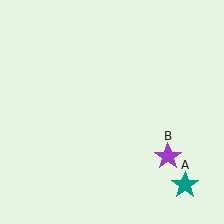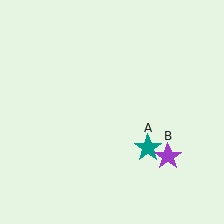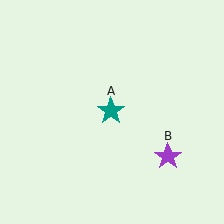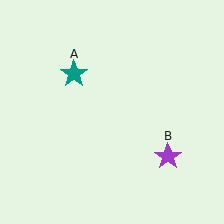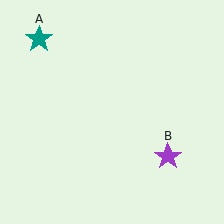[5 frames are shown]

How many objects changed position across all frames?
1 object changed position: teal star (object A).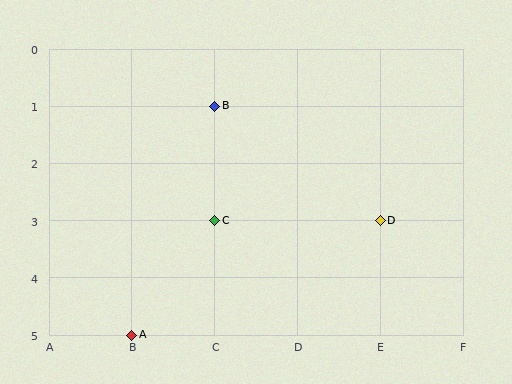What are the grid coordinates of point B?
Point B is at grid coordinates (C, 1).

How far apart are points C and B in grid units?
Points C and B are 2 rows apart.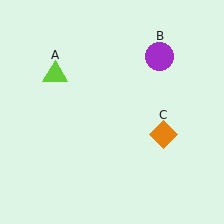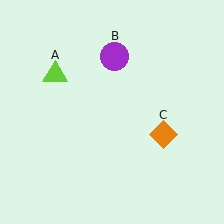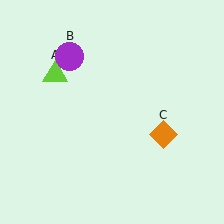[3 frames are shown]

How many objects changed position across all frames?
1 object changed position: purple circle (object B).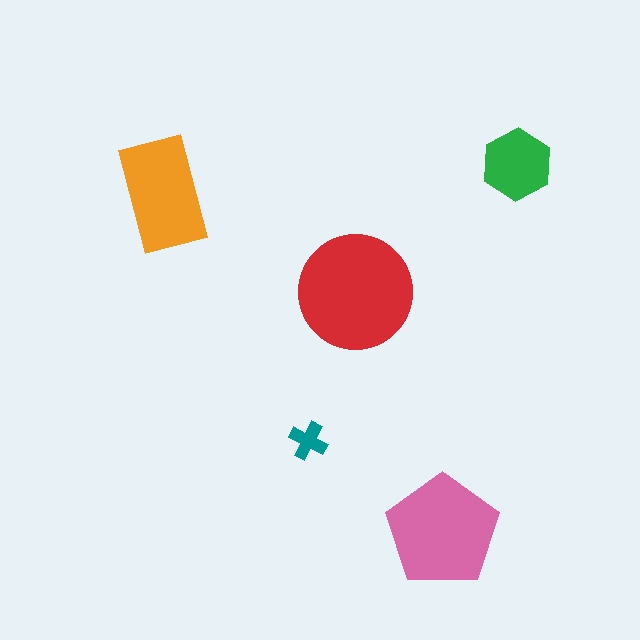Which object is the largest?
The red circle.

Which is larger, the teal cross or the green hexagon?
The green hexagon.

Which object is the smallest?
The teal cross.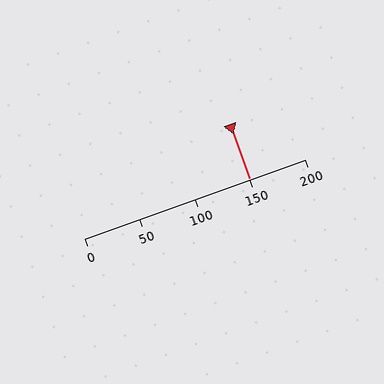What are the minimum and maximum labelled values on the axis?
The axis runs from 0 to 200.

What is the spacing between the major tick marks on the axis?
The major ticks are spaced 50 apart.